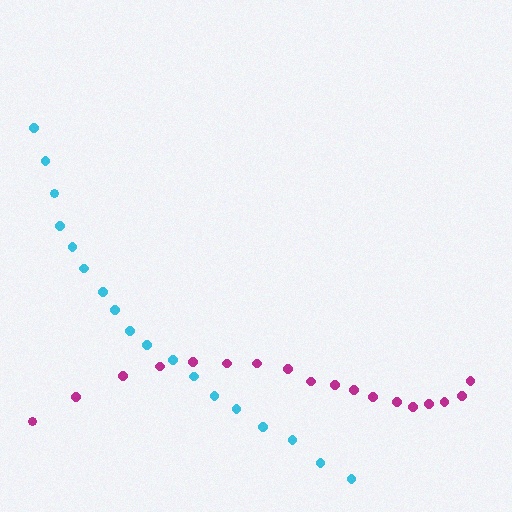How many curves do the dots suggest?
There are 2 distinct paths.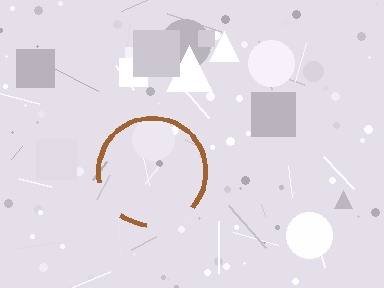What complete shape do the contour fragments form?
The contour fragments form a circle.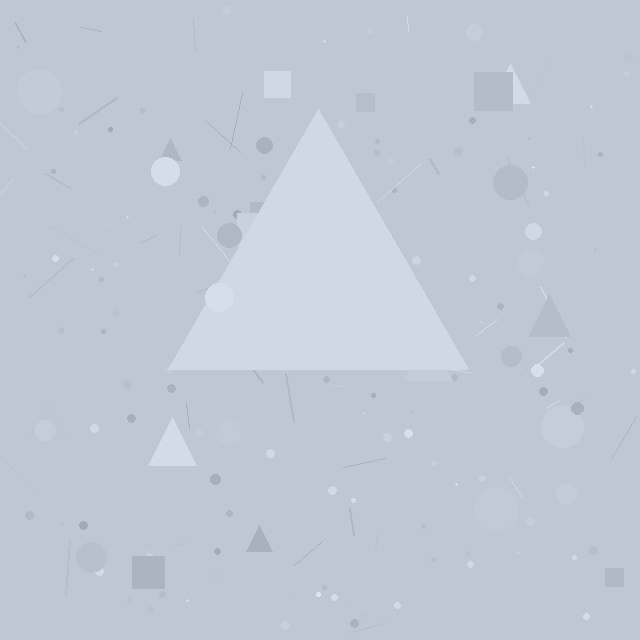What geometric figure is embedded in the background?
A triangle is embedded in the background.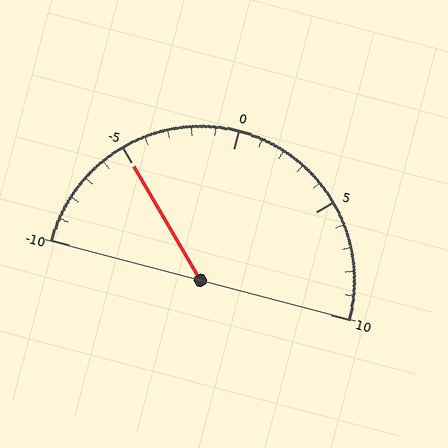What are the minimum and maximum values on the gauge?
The gauge ranges from -10 to 10.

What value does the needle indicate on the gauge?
The needle indicates approximately -5.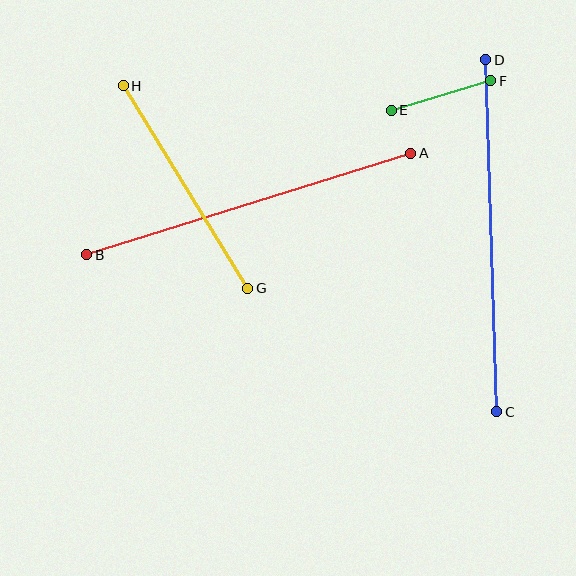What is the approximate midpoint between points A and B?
The midpoint is at approximately (249, 204) pixels.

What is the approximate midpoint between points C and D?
The midpoint is at approximately (491, 236) pixels.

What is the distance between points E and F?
The distance is approximately 104 pixels.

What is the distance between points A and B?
The distance is approximately 340 pixels.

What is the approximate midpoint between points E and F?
The midpoint is at approximately (441, 95) pixels.